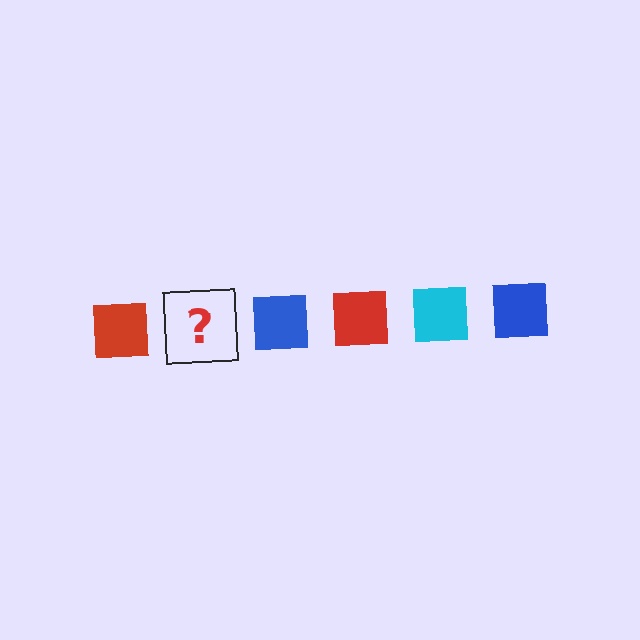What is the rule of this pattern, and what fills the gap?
The rule is that the pattern cycles through red, cyan, blue squares. The gap should be filled with a cyan square.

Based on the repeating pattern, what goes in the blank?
The blank should be a cyan square.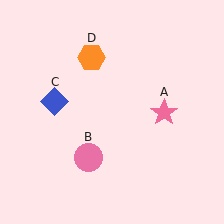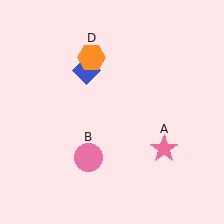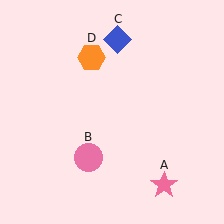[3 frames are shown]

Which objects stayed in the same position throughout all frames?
Pink circle (object B) and orange hexagon (object D) remained stationary.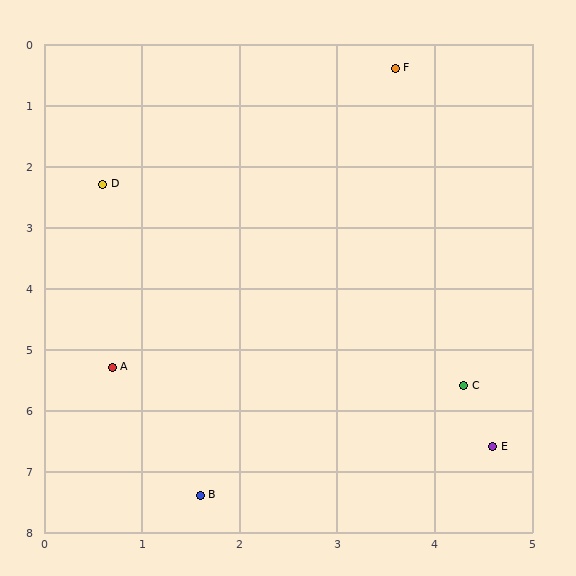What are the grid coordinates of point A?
Point A is at approximately (0.7, 5.3).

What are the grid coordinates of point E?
Point E is at approximately (4.6, 6.6).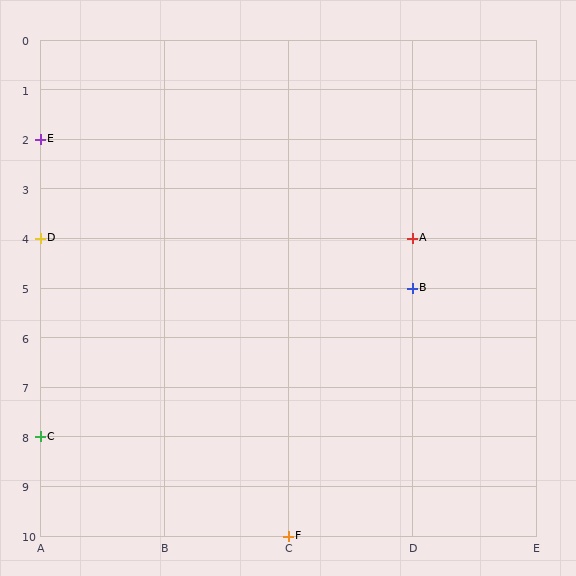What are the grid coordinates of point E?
Point E is at grid coordinates (A, 2).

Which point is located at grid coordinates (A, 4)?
Point D is at (A, 4).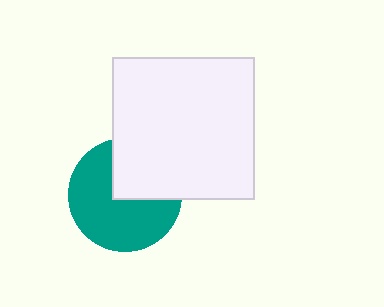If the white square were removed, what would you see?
You would see the complete teal circle.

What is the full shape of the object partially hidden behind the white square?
The partially hidden object is a teal circle.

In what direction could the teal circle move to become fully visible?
The teal circle could move toward the lower-left. That would shift it out from behind the white square entirely.